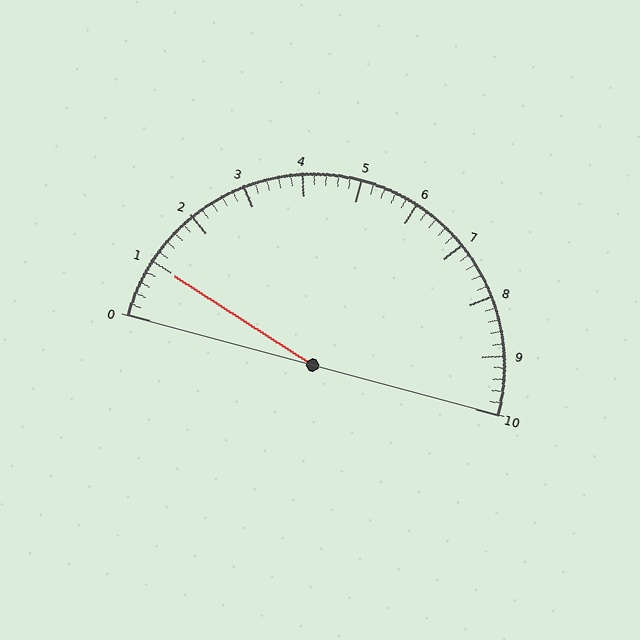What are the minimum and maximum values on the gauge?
The gauge ranges from 0 to 10.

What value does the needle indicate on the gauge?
The needle indicates approximately 1.0.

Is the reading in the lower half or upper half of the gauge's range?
The reading is in the lower half of the range (0 to 10).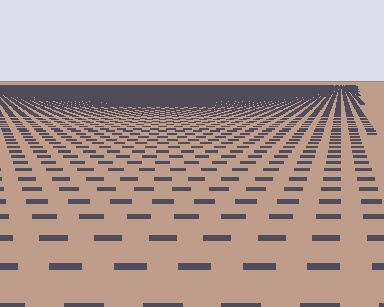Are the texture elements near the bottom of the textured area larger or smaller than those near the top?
Larger. Near the bottom, elements are closer to the viewer and appear at a bigger on-screen size.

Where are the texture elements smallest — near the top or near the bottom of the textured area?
Near the top.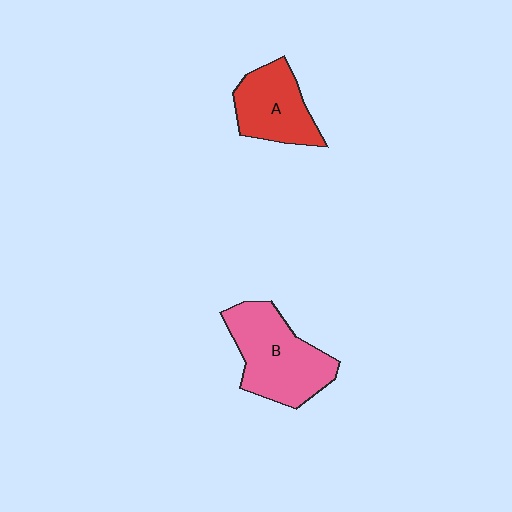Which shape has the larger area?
Shape B (pink).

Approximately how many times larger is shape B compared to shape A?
Approximately 1.4 times.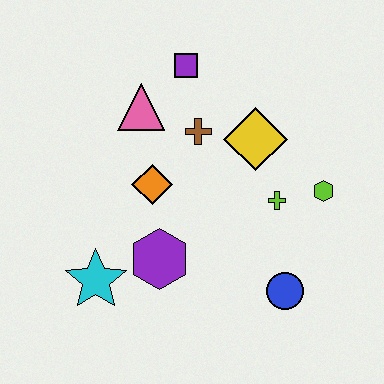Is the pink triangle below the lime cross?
No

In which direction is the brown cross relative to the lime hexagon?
The brown cross is to the left of the lime hexagon.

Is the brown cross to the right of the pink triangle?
Yes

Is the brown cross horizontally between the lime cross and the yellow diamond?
No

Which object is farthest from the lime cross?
The cyan star is farthest from the lime cross.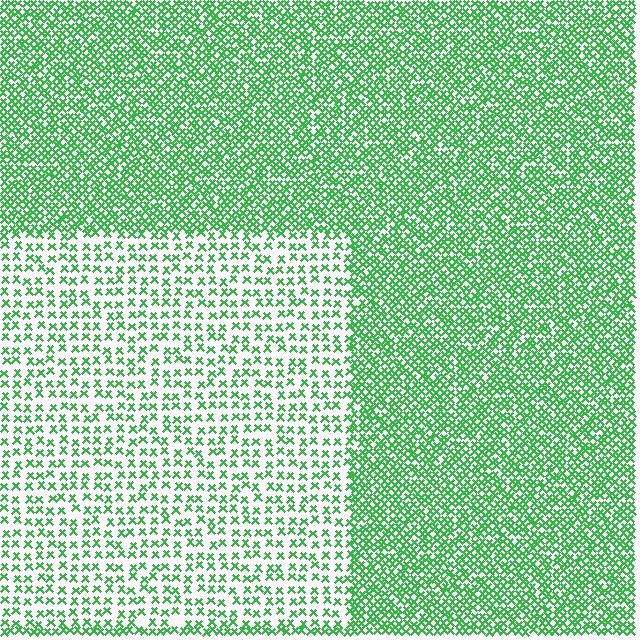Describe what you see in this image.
The image contains small green elements arranged at two different densities. A rectangle-shaped region is visible where the elements are less densely packed than the surrounding area.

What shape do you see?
I see a rectangle.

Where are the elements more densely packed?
The elements are more densely packed outside the rectangle boundary.